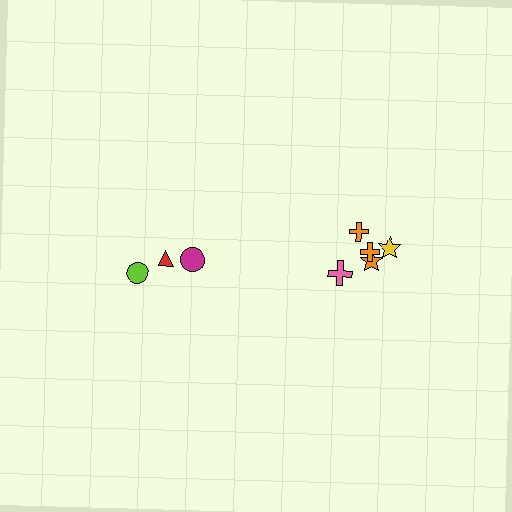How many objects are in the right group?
There are 5 objects.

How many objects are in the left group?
There are 3 objects.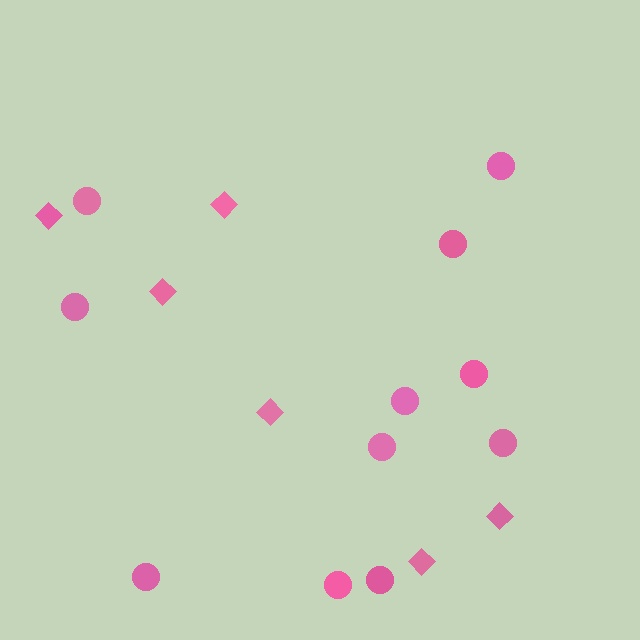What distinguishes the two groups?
There are 2 groups: one group of circles (11) and one group of diamonds (6).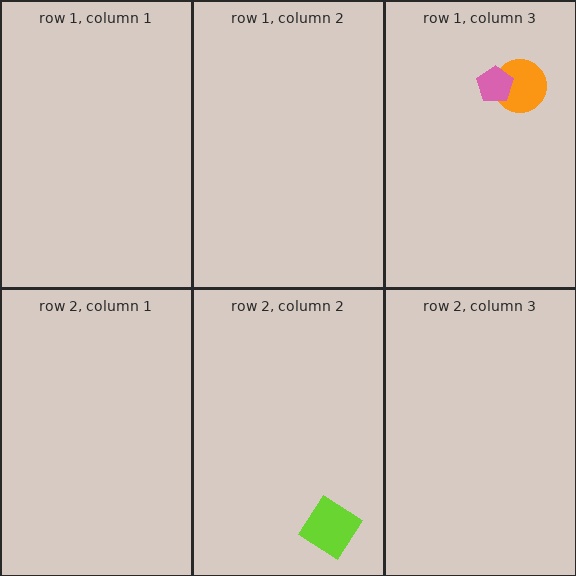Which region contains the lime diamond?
The row 2, column 2 region.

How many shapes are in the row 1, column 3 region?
2.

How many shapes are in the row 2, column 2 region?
1.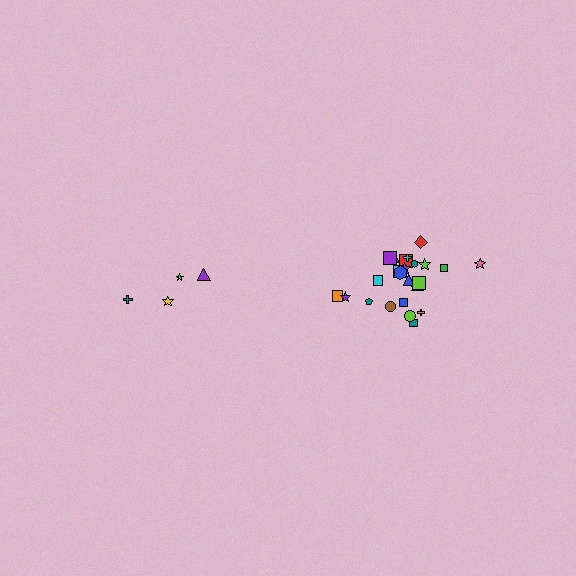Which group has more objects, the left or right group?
The right group.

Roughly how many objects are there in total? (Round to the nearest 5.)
Roughly 30 objects in total.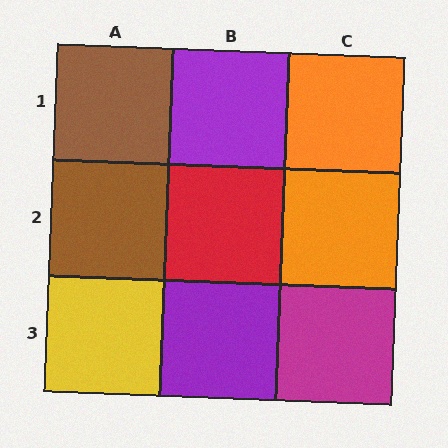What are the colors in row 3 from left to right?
Yellow, purple, magenta.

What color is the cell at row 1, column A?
Brown.